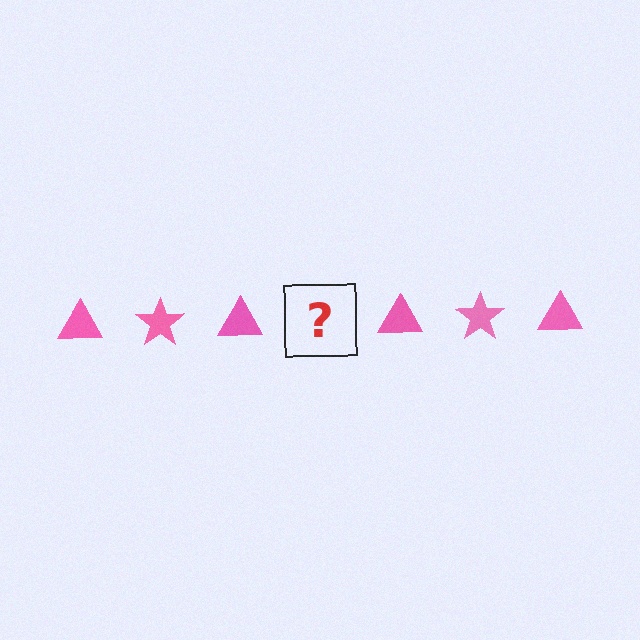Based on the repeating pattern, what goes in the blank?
The blank should be a pink star.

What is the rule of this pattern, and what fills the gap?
The rule is that the pattern cycles through triangle, star shapes in pink. The gap should be filled with a pink star.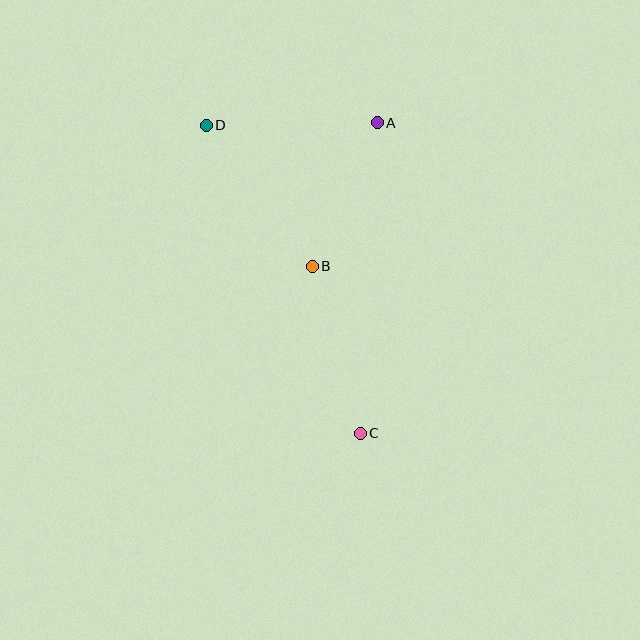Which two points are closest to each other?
Points A and B are closest to each other.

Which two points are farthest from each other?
Points C and D are farthest from each other.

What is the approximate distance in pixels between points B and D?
The distance between B and D is approximately 177 pixels.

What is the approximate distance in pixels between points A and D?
The distance between A and D is approximately 171 pixels.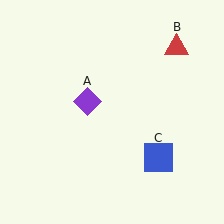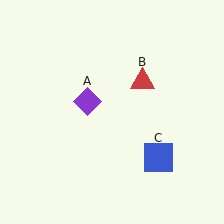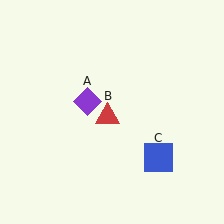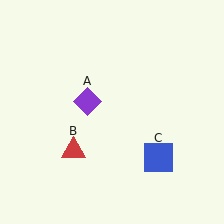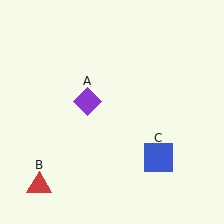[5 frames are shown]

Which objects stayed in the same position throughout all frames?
Purple diamond (object A) and blue square (object C) remained stationary.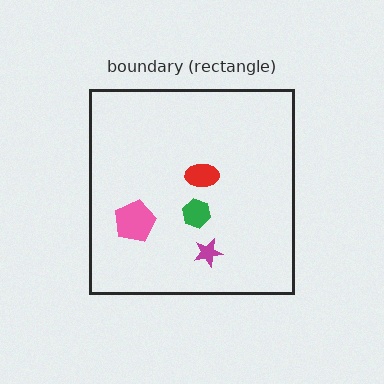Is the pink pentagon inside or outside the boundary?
Inside.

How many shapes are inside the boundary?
4 inside, 0 outside.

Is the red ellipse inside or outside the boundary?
Inside.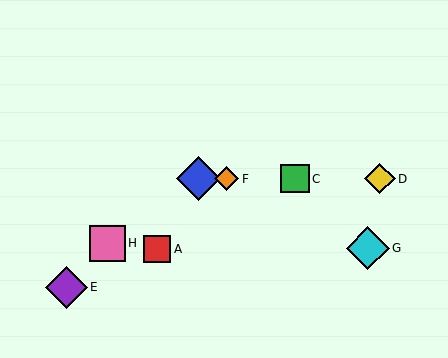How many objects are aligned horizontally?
4 objects (B, C, D, F) are aligned horizontally.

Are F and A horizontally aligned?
No, F is at y≈179 and A is at y≈249.